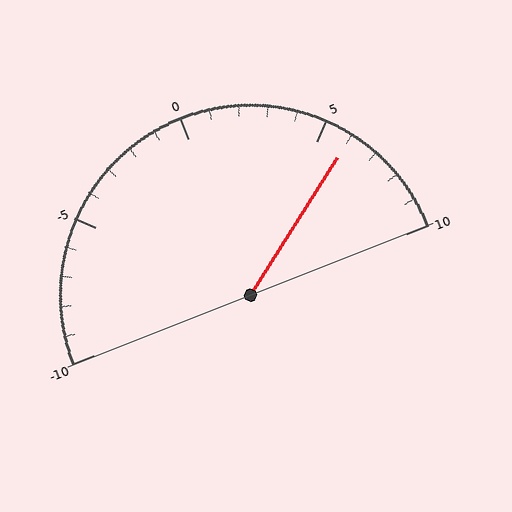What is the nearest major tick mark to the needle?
The nearest major tick mark is 5.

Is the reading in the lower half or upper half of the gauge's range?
The reading is in the upper half of the range (-10 to 10).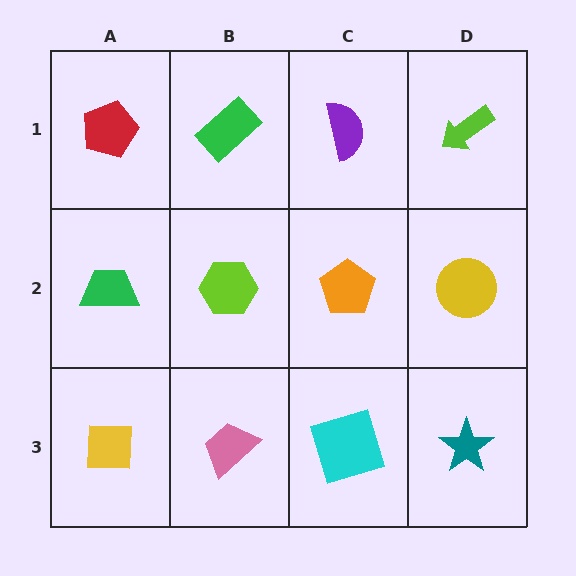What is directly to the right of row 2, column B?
An orange pentagon.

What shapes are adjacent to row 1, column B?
A lime hexagon (row 2, column B), a red pentagon (row 1, column A), a purple semicircle (row 1, column C).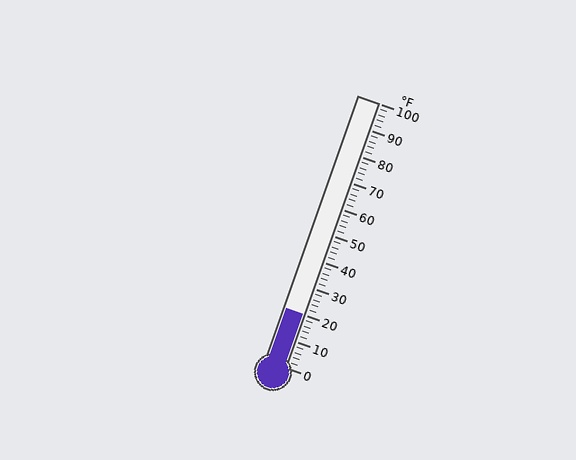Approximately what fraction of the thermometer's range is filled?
The thermometer is filled to approximately 20% of its range.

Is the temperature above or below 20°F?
The temperature is at 20°F.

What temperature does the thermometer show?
The thermometer shows approximately 20°F.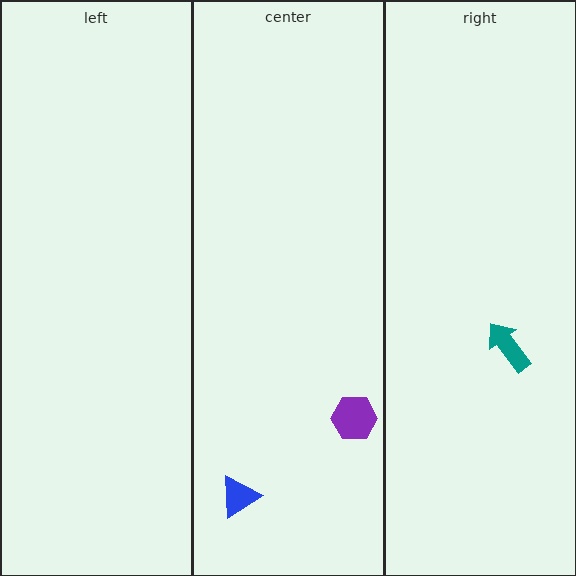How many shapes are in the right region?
1.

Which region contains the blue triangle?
The center region.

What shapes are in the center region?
The blue triangle, the purple hexagon.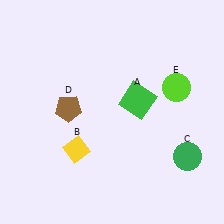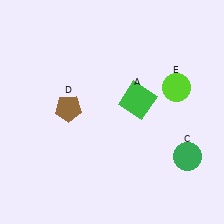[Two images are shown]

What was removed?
The yellow diamond (B) was removed in Image 2.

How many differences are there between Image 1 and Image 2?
There is 1 difference between the two images.